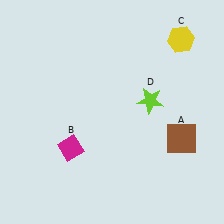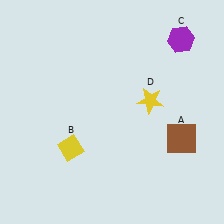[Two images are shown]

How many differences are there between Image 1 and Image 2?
There are 3 differences between the two images.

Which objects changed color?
B changed from magenta to yellow. C changed from yellow to purple. D changed from lime to yellow.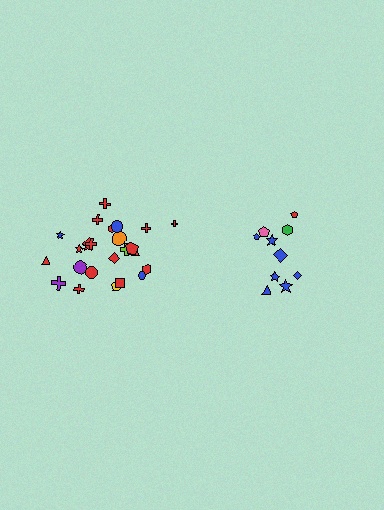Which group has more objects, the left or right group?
The left group.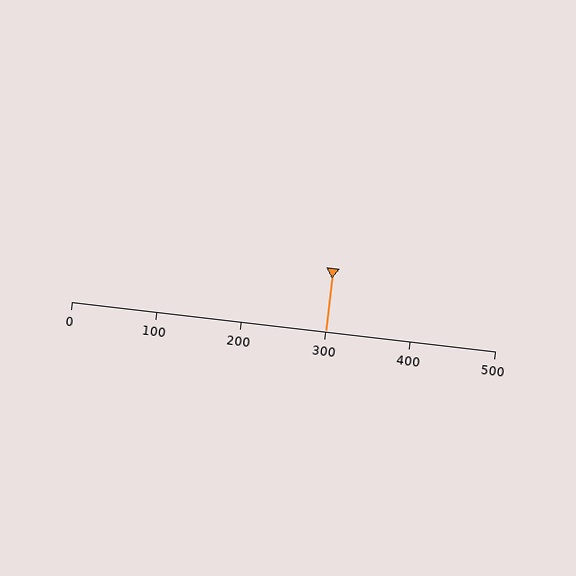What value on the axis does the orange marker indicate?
The marker indicates approximately 300.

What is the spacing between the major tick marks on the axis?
The major ticks are spaced 100 apart.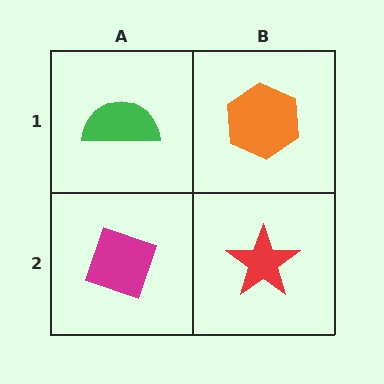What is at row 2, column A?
A magenta diamond.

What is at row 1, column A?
A green semicircle.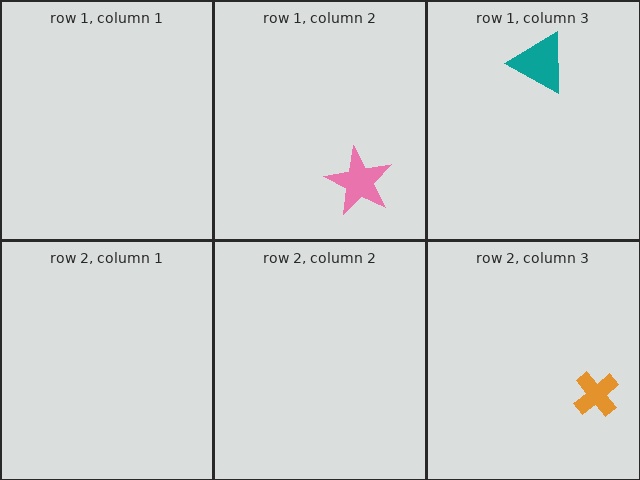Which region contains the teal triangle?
The row 1, column 3 region.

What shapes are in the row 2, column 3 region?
The orange cross.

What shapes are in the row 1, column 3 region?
The teal triangle.